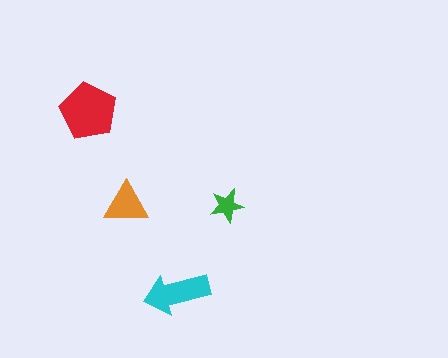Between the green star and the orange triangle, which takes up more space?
The orange triangle.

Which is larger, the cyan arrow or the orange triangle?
The cyan arrow.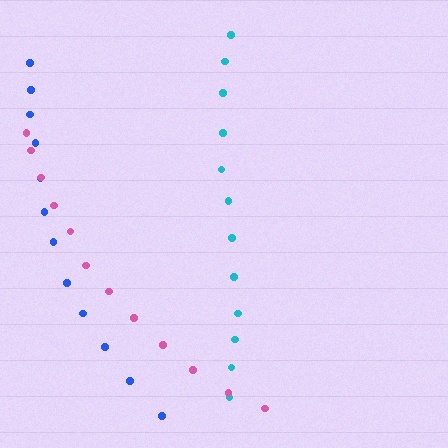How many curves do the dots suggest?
There are 3 distinct paths.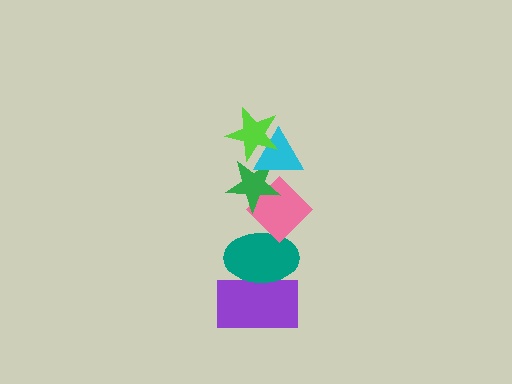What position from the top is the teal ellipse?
The teal ellipse is 5th from the top.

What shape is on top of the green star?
The cyan triangle is on top of the green star.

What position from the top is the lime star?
The lime star is 1st from the top.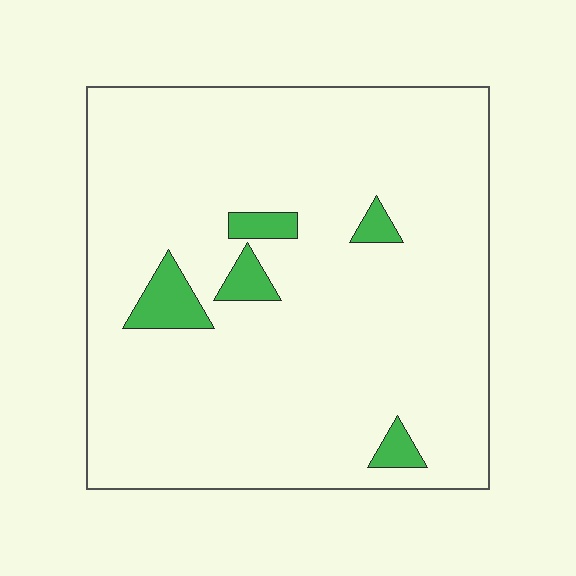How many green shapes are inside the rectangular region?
5.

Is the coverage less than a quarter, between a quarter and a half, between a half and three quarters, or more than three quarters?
Less than a quarter.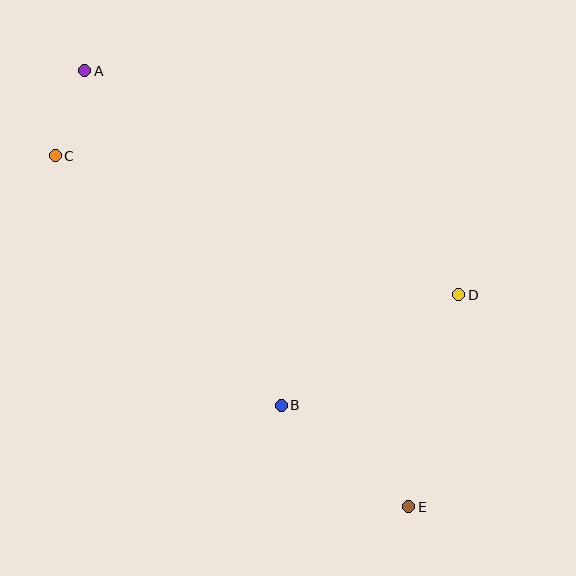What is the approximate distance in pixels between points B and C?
The distance between B and C is approximately 337 pixels.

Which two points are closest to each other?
Points A and C are closest to each other.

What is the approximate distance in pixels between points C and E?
The distance between C and E is approximately 498 pixels.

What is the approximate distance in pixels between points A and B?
The distance between A and B is approximately 388 pixels.